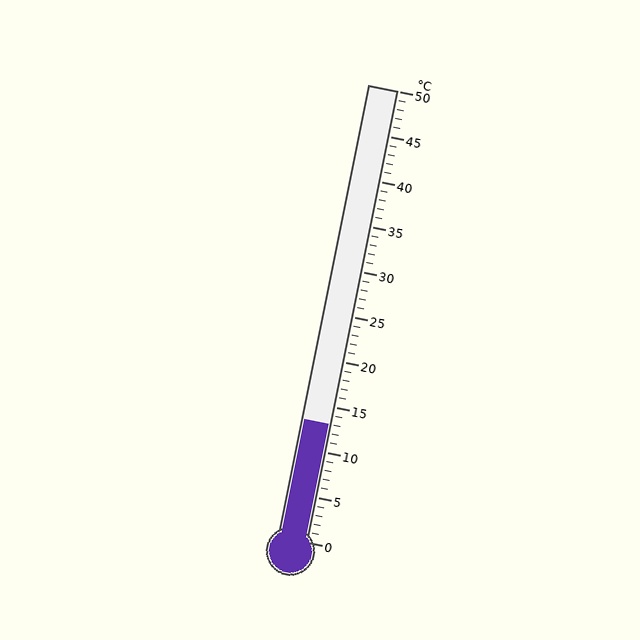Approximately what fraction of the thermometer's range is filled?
The thermometer is filled to approximately 25% of its range.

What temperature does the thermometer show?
The thermometer shows approximately 13°C.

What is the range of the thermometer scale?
The thermometer scale ranges from 0°C to 50°C.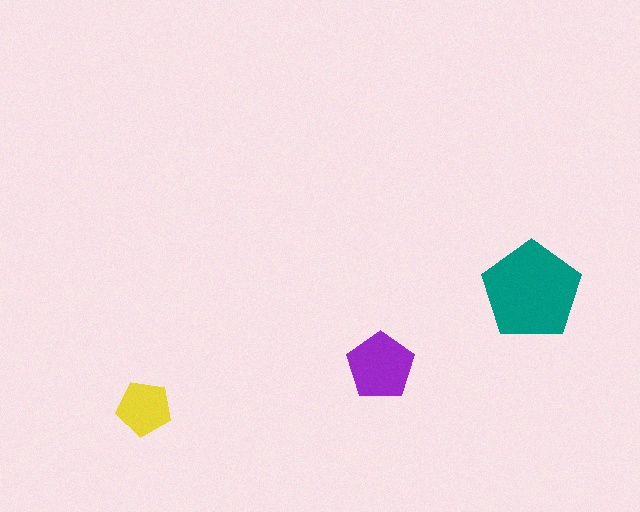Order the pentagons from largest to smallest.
the teal one, the purple one, the yellow one.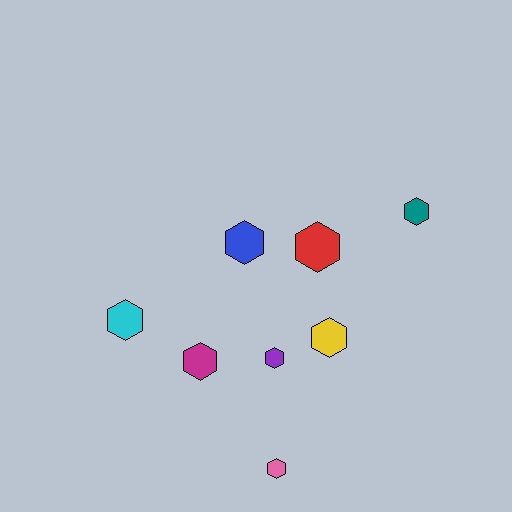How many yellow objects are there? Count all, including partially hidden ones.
There is 1 yellow object.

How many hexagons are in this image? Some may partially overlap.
There are 8 hexagons.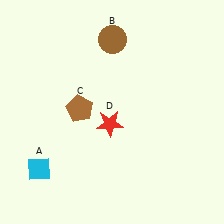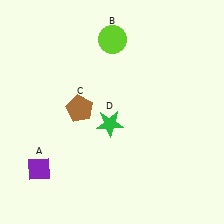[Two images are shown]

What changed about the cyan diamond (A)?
In Image 1, A is cyan. In Image 2, it changed to purple.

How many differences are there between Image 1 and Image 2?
There are 3 differences between the two images.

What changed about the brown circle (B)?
In Image 1, B is brown. In Image 2, it changed to lime.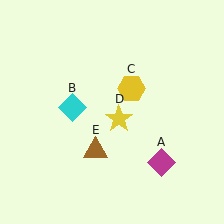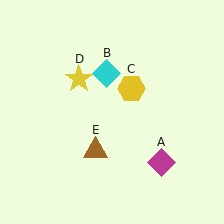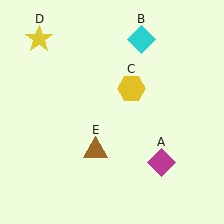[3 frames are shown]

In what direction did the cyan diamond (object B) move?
The cyan diamond (object B) moved up and to the right.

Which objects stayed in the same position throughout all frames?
Magenta diamond (object A) and yellow hexagon (object C) and brown triangle (object E) remained stationary.